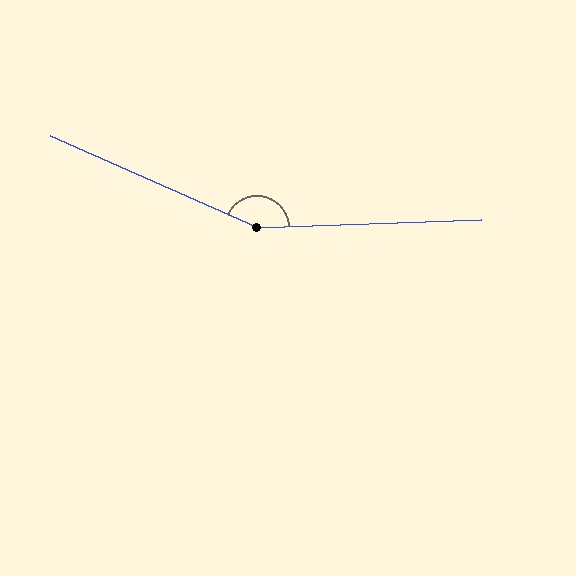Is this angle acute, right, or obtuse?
It is obtuse.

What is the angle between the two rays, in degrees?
Approximately 154 degrees.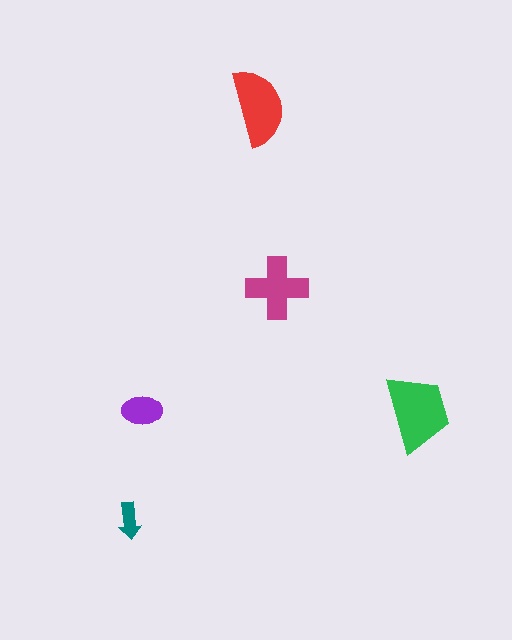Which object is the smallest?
The teal arrow.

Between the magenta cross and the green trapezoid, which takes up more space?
The green trapezoid.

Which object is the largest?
The green trapezoid.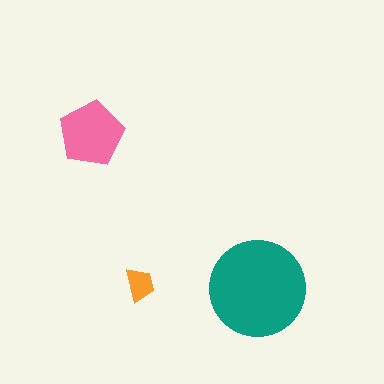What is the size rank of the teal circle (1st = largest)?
1st.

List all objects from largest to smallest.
The teal circle, the pink pentagon, the orange trapezoid.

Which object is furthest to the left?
The pink pentagon is leftmost.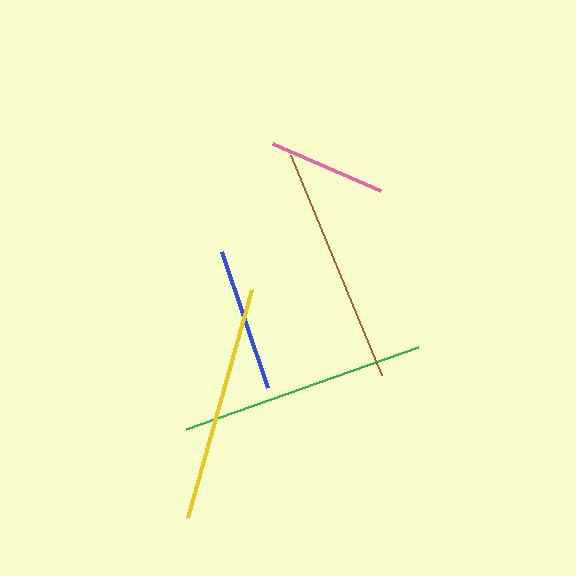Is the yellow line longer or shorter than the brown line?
The brown line is longer than the yellow line.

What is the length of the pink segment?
The pink segment is approximately 117 pixels long.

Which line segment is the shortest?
The pink line is the shortest at approximately 117 pixels.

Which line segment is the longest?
The green line is the longest at approximately 246 pixels.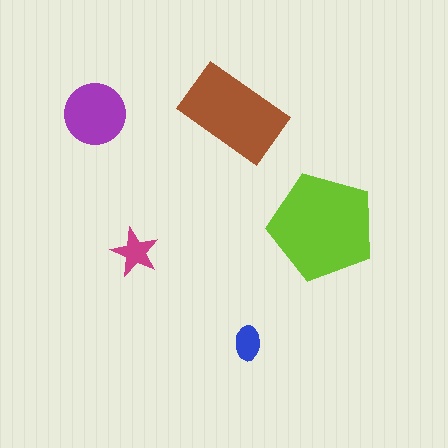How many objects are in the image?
There are 5 objects in the image.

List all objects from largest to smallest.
The lime pentagon, the brown rectangle, the purple circle, the magenta star, the blue ellipse.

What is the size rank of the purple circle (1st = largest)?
3rd.